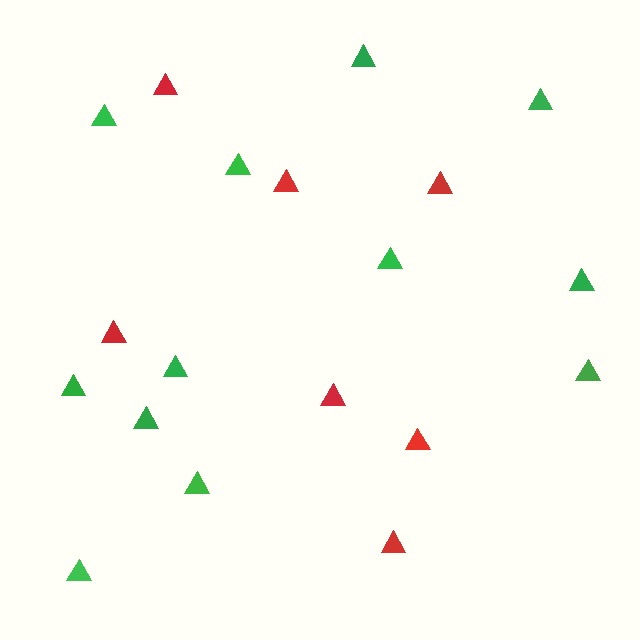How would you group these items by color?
There are 2 groups: one group of red triangles (7) and one group of green triangles (12).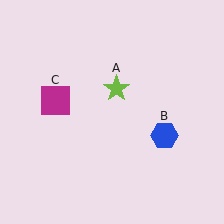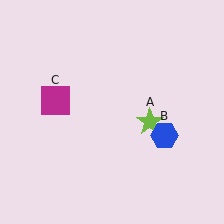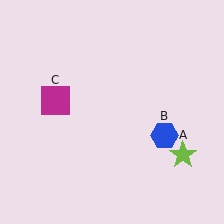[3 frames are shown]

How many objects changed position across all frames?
1 object changed position: lime star (object A).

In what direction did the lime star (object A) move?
The lime star (object A) moved down and to the right.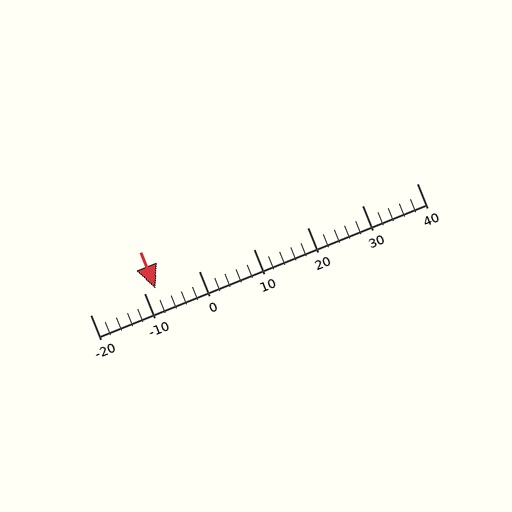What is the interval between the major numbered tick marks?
The major tick marks are spaced 10 units apart.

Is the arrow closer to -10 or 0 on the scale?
The arrow is closer to -10.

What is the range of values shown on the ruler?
The ruler shows values from -20 to 40.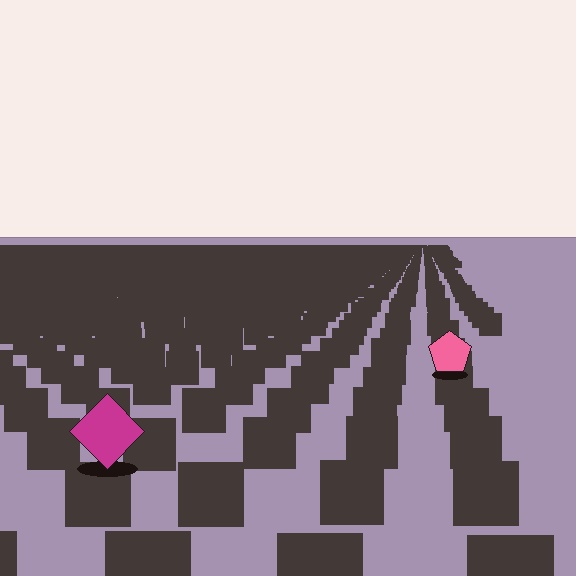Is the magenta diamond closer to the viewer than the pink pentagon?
Yes. The magenta diamond is closer — you can tell from the texture gradient: the ground texture is coarser near it.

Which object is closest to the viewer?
The magenta diamond is closest. The texture marks near it are larger and more spread out.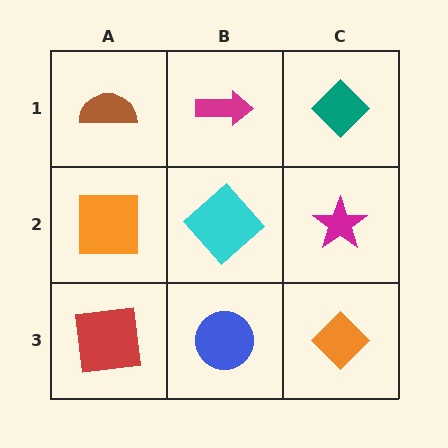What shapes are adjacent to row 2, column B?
A magenta arrow (row 1, column B), a blue circle (row 3, column B), an orange square (row 2, column A), a magenta star (row 2, column C).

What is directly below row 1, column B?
A cyan diamond.